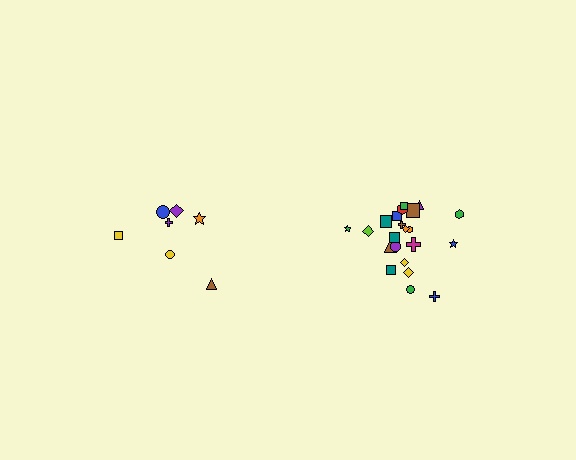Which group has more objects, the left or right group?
The right group.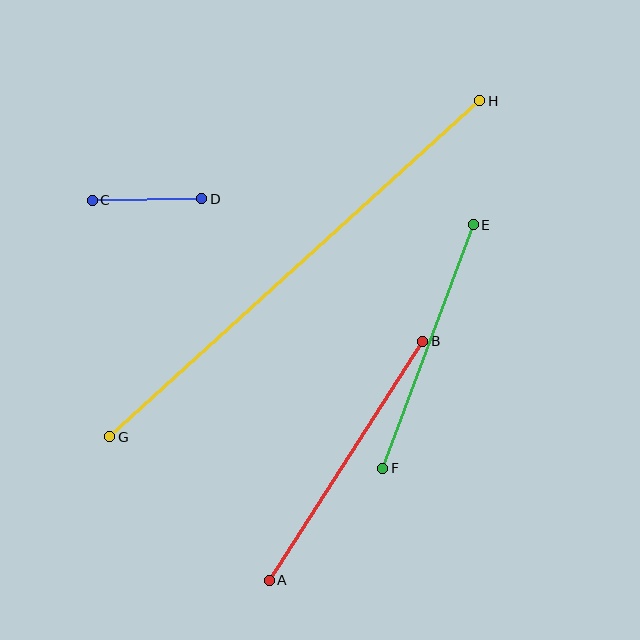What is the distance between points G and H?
The distance is approximately 500 pixels.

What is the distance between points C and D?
The distance is approximately 110 pixels.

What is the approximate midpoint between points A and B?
The midpoint is at approximately (346, 461) pixels.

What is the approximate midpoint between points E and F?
The midpoint is at approximately (428, 347) pixels.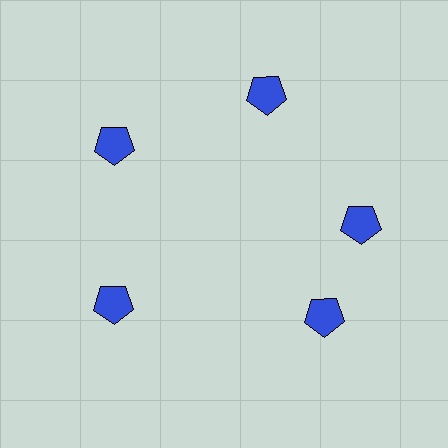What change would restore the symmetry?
The symmetry would be restored by rotating it back into even spacing with its neighbors so that all 5 pentagons sit at equal angles and equal distance from the center.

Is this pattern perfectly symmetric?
No. The 5 blue pentagons are arranged in a ring, but one element near the 5 o'clock position is rotated out of alignment along the ring, breaking the 5-fold rotational symmetry.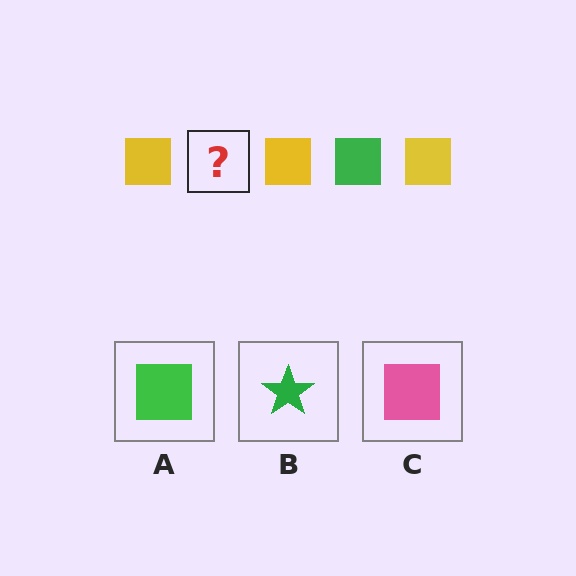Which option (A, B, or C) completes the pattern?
A.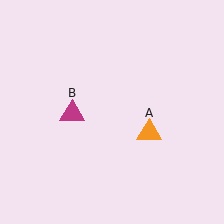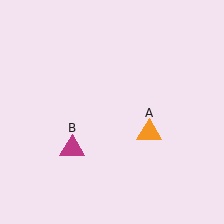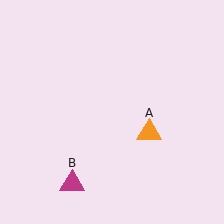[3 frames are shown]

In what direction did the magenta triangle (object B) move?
The magenta triangle (object B) moved down.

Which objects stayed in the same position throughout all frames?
Orange triangle (object A) remained stationary.